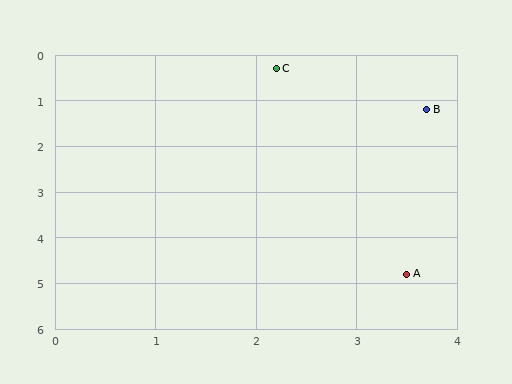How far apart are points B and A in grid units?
Points B and A are about 3.6 grid units apart.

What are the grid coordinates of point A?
Point A is at approximately (3.5, 4.8).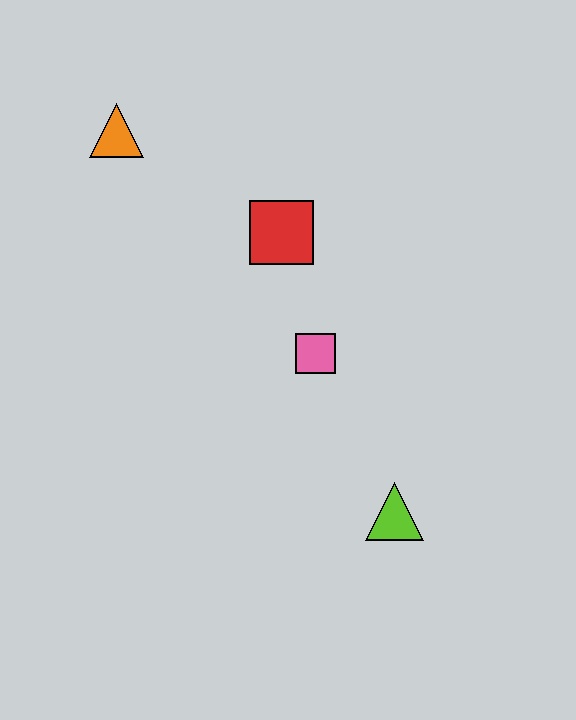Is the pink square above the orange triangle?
No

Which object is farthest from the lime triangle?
The orange triangle is farthest from the lime triangle.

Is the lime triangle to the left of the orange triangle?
No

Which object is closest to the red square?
The pink square is closest to the red square.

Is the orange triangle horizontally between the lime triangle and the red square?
No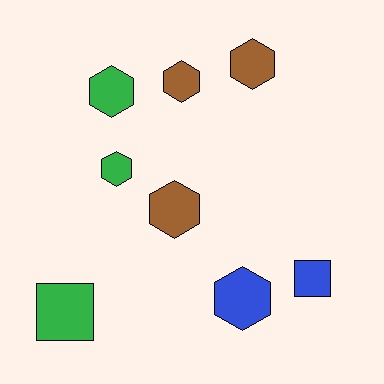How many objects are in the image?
There are 8 objects.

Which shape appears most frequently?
Hexagon, with 6 objects.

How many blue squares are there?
There is 1 blue square.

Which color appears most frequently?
Green, with 3 objects.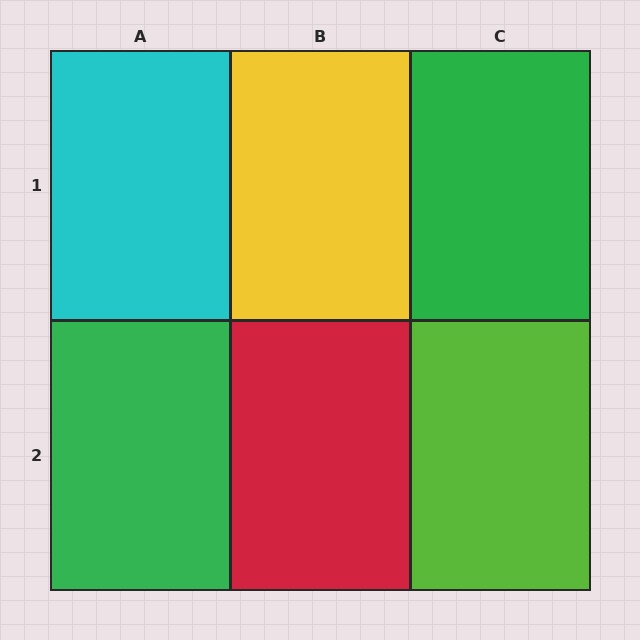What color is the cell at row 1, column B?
Yellow.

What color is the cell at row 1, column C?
Green.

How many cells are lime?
1 cell is lime.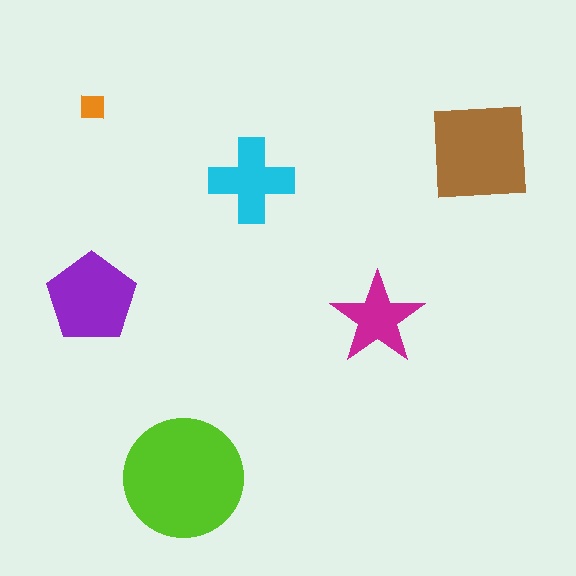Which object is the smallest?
The orange square.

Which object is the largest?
The lime circle.